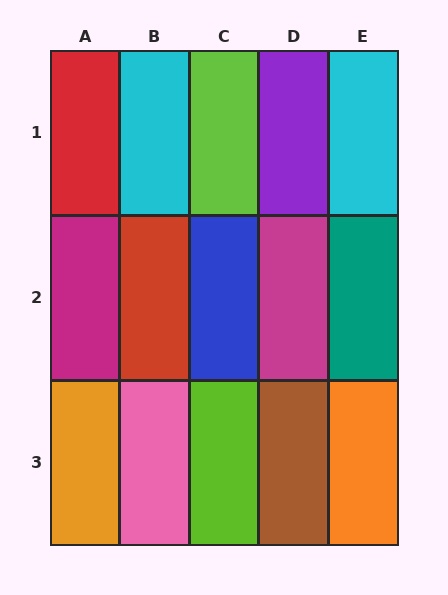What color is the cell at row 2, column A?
Magenta.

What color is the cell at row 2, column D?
Magenta.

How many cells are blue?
1 cell is blue.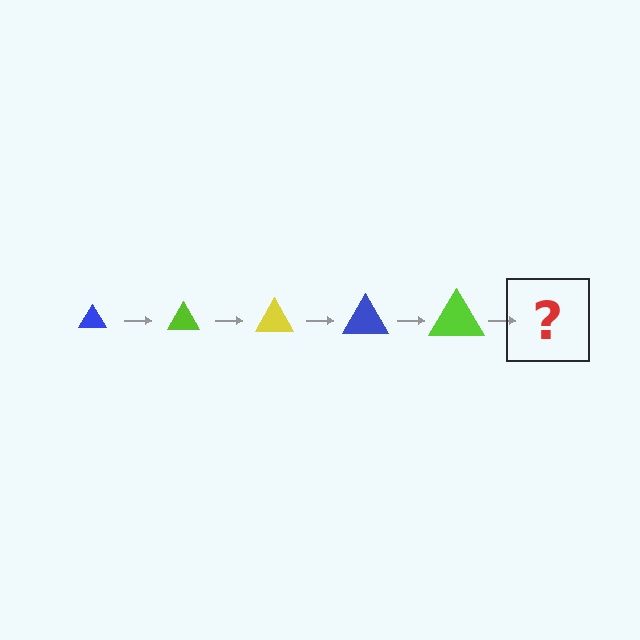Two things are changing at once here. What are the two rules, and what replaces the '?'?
The two rules are that the triangle grows larger each step and the color cycles through blue, lime, and yellow. The '?' should be a yellow triangle, larger than the previous one.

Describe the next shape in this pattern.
It should be a yellow triangle, larger than the previous one.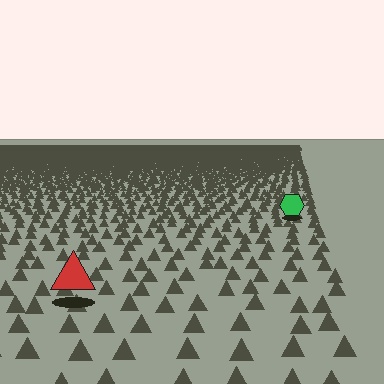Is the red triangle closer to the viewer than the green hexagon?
Yes. The red triangle is closer — you can tell from the texture gradient: the ground texture is coarser near it.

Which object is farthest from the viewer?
The green hexagon is farthest from the viewer. It appears smaller and the ground texture around it is denser.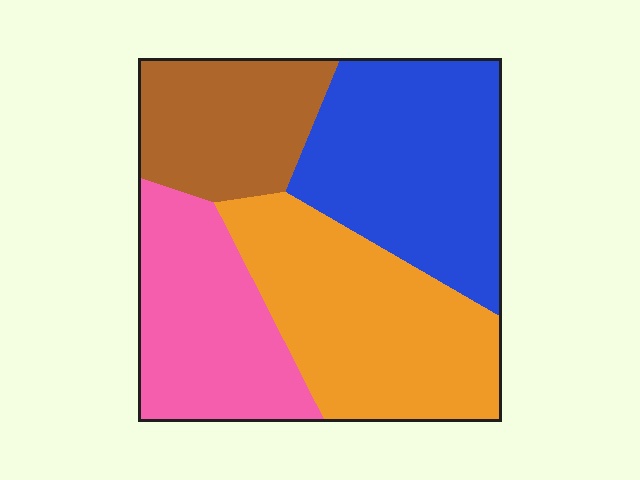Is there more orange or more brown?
Orange.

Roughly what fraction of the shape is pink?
Pink covers about 25% of the shape.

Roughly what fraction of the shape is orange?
Orange takes up about one third (1/3) of the shape.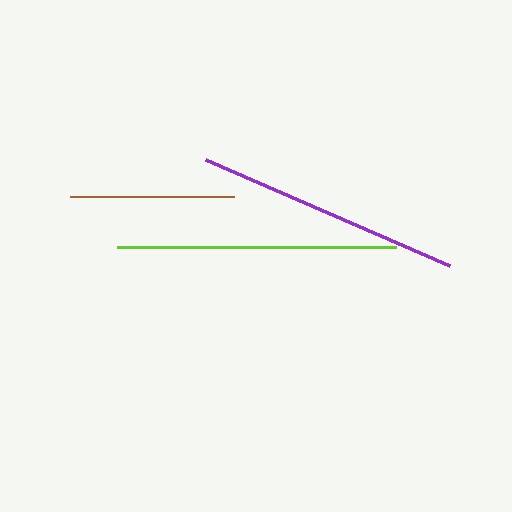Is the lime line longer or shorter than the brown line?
The lime line is longer than the brown line.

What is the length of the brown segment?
The brown segment is approximately 165 pixels long.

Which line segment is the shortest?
The brown line is the shortest at approximately 165 pixels.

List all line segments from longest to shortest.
From longest to shortest: lime, purple, brown.